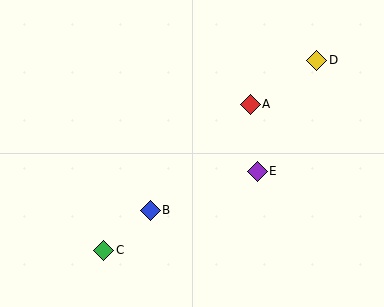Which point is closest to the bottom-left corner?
Point C is closest to the bottom-left corner.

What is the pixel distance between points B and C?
The distance between B and C is 61 pixels.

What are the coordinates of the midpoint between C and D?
The midpoint between C and D is at (210, 155).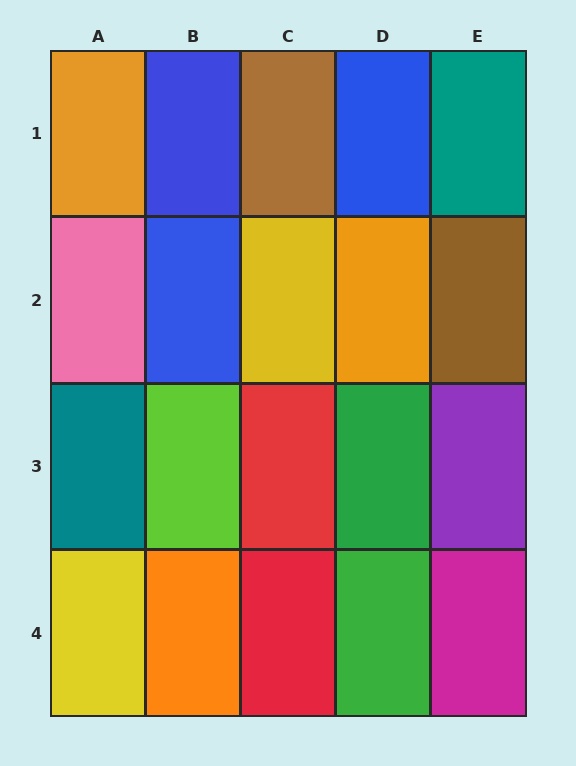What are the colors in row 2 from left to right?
Pink, blue, yellow, orange, brown.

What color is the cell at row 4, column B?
Orange.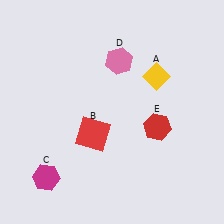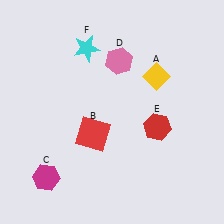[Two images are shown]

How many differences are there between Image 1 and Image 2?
There is 1 difference between the two images.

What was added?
A cyan star (F) was added in Image 2.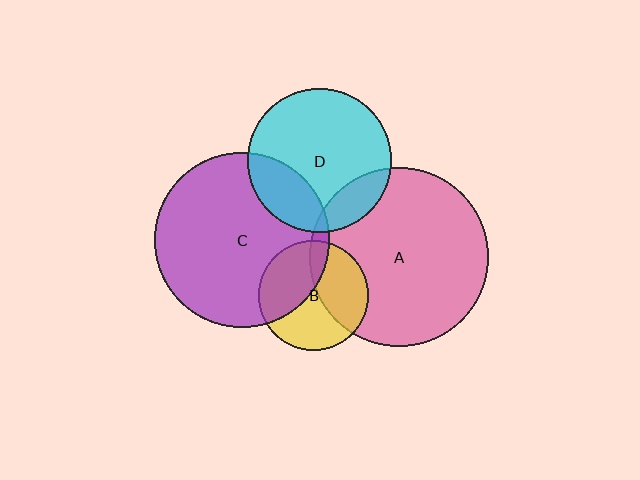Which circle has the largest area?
Circle A (pink).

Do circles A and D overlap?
Yes.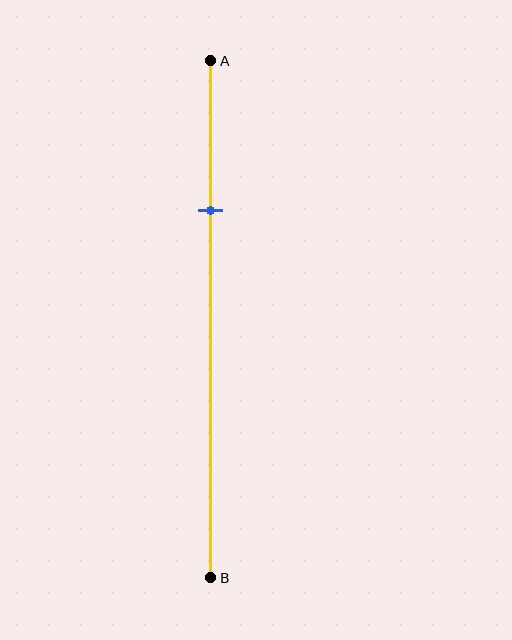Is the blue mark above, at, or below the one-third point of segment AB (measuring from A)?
The blue mark is above the one-third point of segment AB.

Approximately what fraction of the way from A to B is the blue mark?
The blue mark is approximately 30% of the way from A to B.